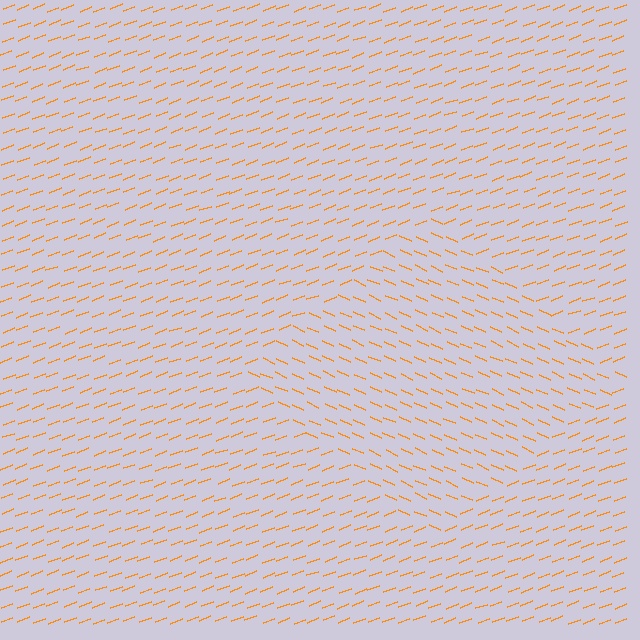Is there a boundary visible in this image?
Yes, there is a texture boundary formed by a change in line orientation.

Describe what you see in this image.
The image is filled with small orange line segments. A diamond region in the image has lines oriented differently from the surrounding lines, creating a visible texture boundary.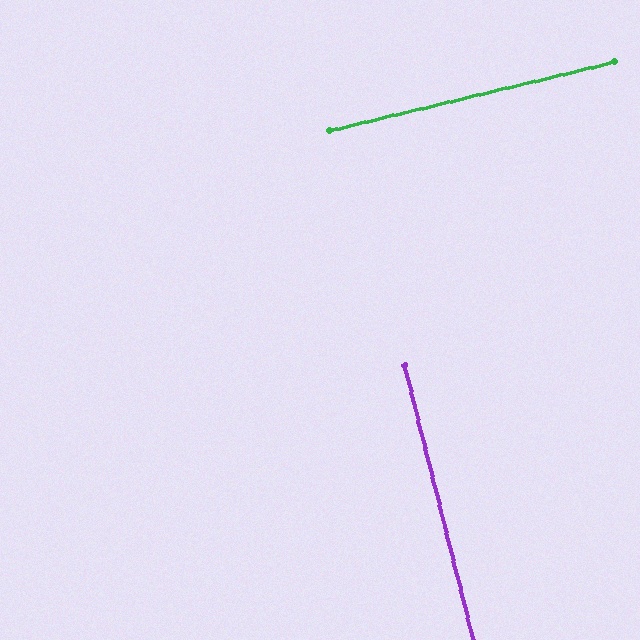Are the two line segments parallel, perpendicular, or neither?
Perpendicular — they meet at approximately 90°.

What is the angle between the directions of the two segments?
Approximately 90 degrees.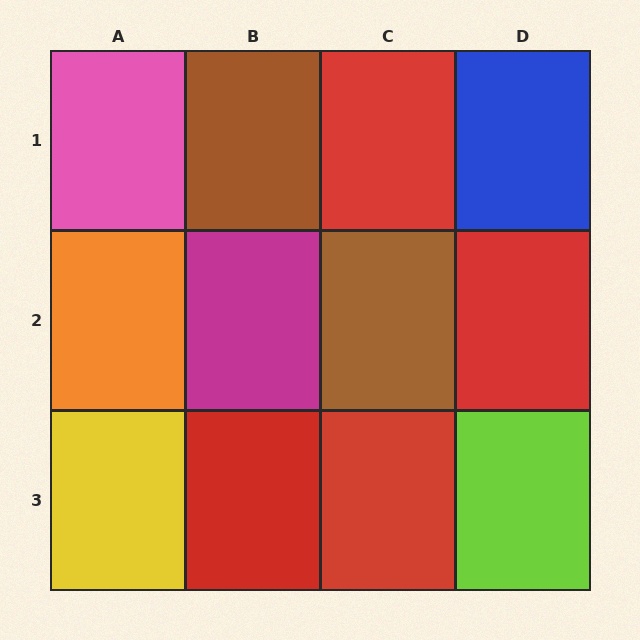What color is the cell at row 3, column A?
Yellow.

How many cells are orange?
1 cell is orange.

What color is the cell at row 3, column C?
Red.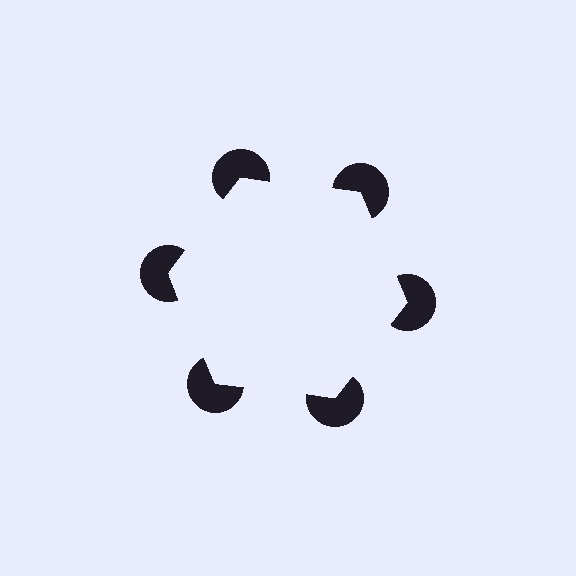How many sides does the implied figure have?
6 sides.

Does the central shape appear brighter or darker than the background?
It typically appears slightly brighter than the background, even though no actual brightness change is drawn.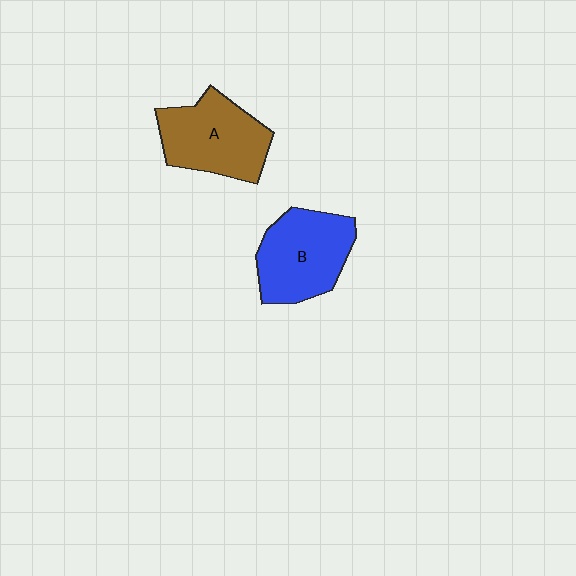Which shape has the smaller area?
Shape A (brown).